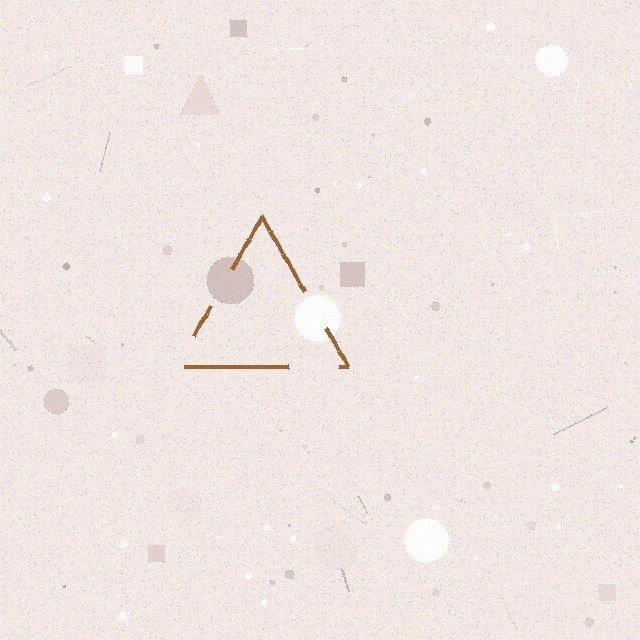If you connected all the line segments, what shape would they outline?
They would outline a triangle.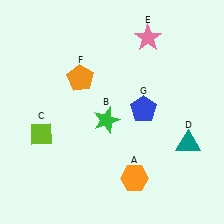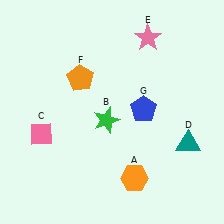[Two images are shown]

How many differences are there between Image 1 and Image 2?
There is 1 difference between the two images.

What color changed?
The diamond (C) changed from lime in Image 1 to pink in Image 2.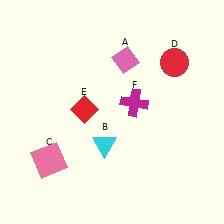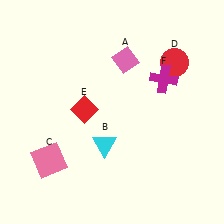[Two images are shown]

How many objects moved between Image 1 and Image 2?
1 object moved between the two images.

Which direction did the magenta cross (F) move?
The magenta cross (F) moved right.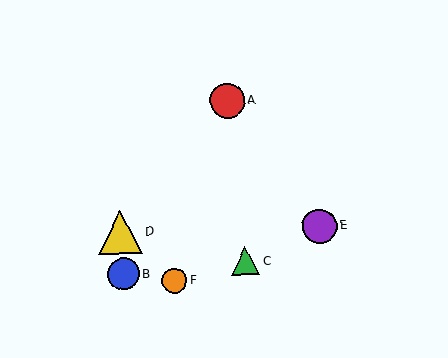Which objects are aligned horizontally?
Objects D, E are aligned horizontally.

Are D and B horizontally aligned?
No, D is at y≈233 and B is at y≈274.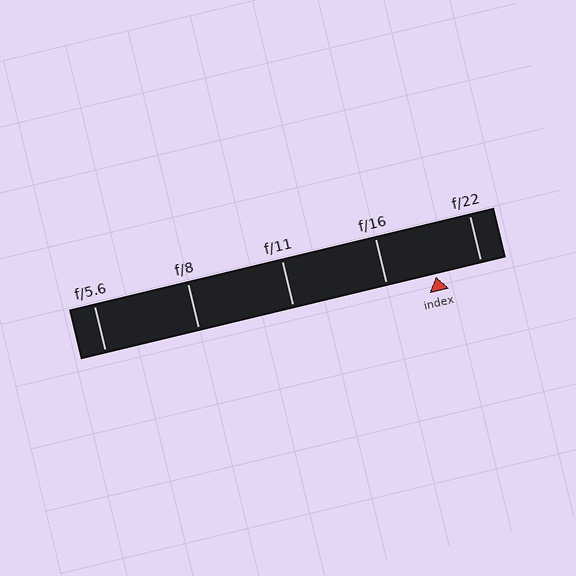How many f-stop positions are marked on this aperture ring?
There are 5 f-stop positions marked.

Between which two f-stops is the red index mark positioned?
The index mark is between f/16 and f/22.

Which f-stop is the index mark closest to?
The index mark is closest to f/22.